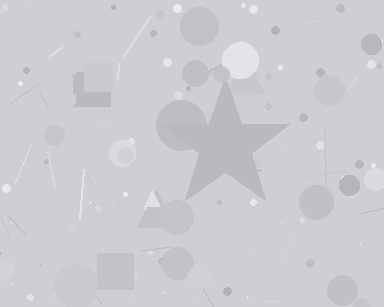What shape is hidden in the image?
A star is hidden in the image.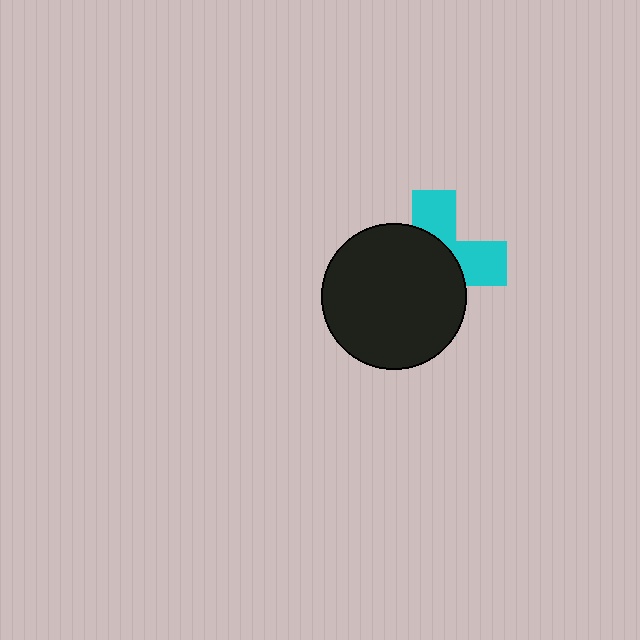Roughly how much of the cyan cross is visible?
A small part of it is visible (roughly 38%).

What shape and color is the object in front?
The object in front is a black circle.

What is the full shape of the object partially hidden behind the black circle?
The partially hidden object is a cyan cross.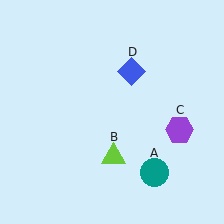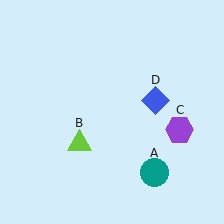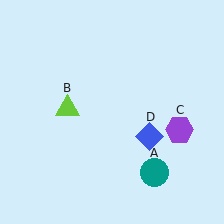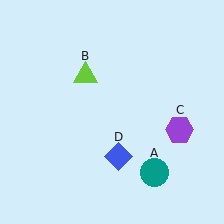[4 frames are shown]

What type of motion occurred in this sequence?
The lime triangle (object B), blue diamond (object D) rotated clockwise around the center of the scene.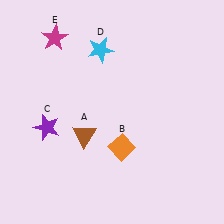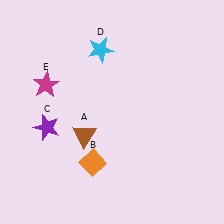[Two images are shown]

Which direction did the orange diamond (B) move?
The orange diamond (B) moved left.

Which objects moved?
The objects that moved are: the orange diamond (B), the magenta star (E).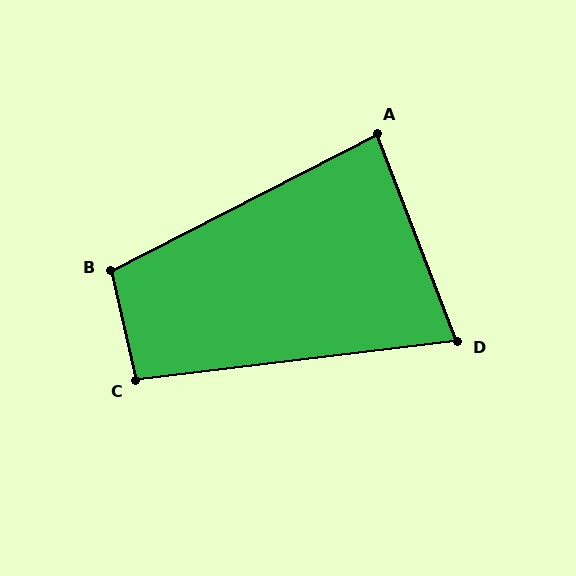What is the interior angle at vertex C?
Approximately 96 degrees (obtuse).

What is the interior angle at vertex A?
Approximately 84 degrees (acute).